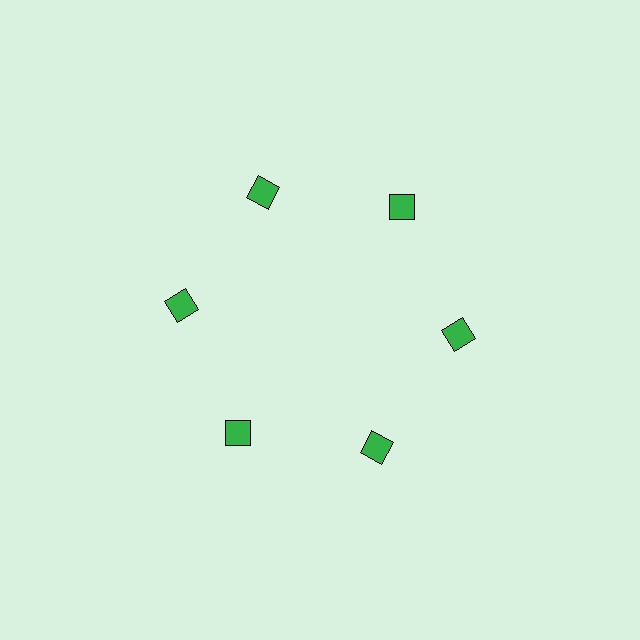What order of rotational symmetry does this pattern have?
This pattern has 6-fold rotational symmetry.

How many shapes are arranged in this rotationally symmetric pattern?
There are 6 shapes, arranged in 6 groups of 1.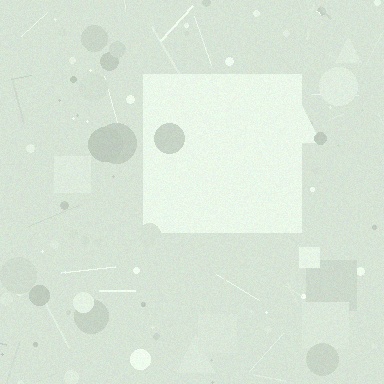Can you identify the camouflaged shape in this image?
The camouflaged shape is a square.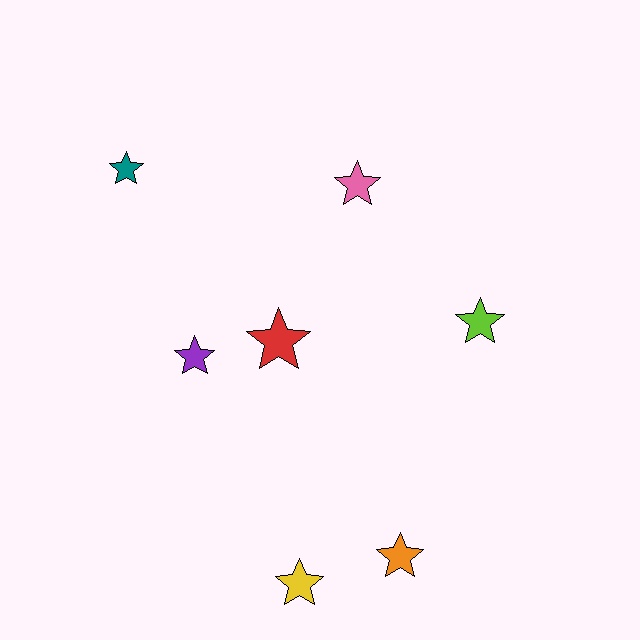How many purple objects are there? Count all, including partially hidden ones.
There is 1 purple object.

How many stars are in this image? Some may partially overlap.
There are 7 stars.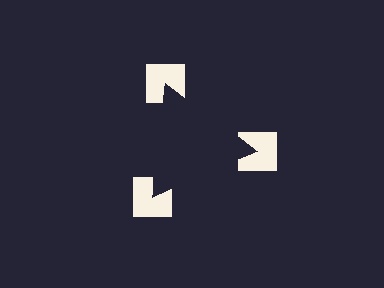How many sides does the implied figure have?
3 sides.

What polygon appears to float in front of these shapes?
An illusory triangle — its edges are inferred from the aligned wedge cuts in the notched squares, not physically drawn.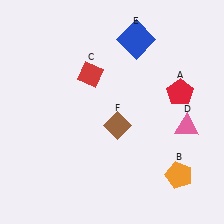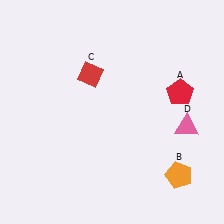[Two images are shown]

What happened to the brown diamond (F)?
The brown diamond (F) was removed in Image 2. It was in the bottom-right area of Image 1.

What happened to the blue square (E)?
The blue square (E) was removed in Image 2. It was in the top-right area of Image 1.